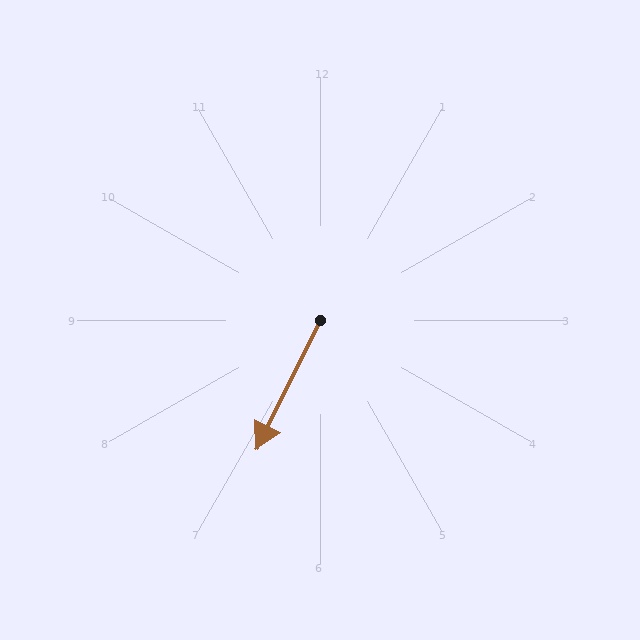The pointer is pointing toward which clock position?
Roughly 7 o'clock.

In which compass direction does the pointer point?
Southwest.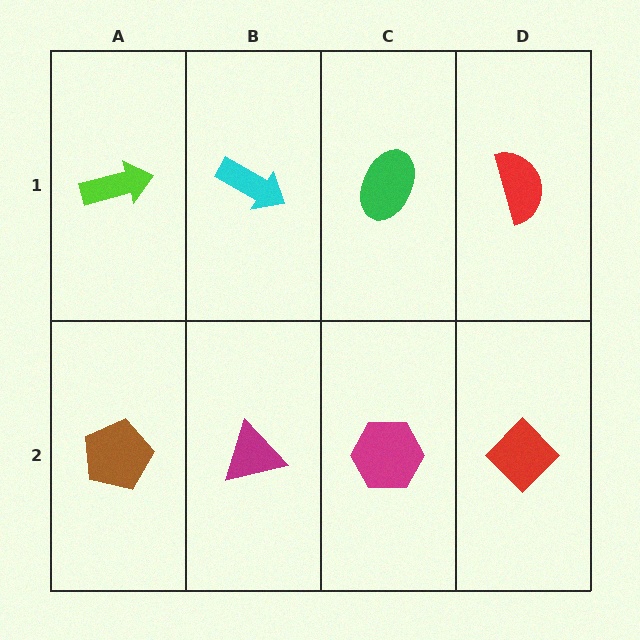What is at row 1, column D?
A red semicircle.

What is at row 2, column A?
A brown pentagon.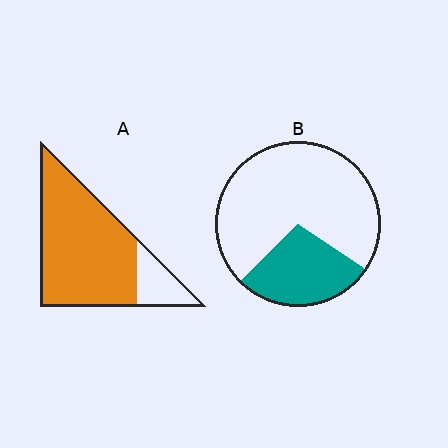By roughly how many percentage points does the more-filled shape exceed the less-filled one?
By roughly 55 percentage points (A over B).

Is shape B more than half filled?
No.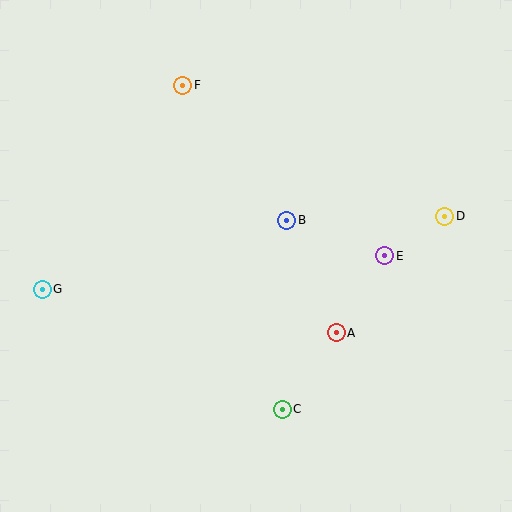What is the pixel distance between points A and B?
The distance between A and B is 123 pixels.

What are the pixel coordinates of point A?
Point A is at (336, 333).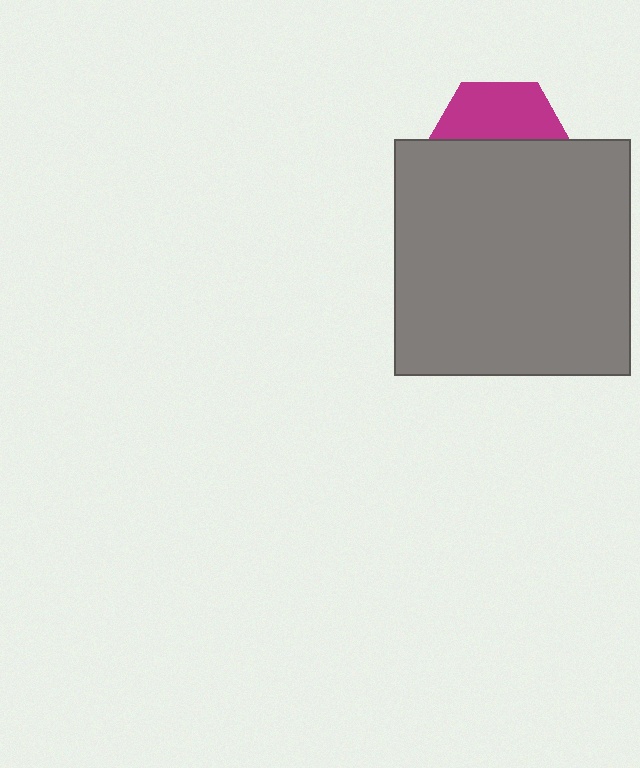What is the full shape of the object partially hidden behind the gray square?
The partially hidden object is a magenta hexagon.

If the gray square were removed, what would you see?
You would see the complete magenta hexagon.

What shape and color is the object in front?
The object in front is a gray square.